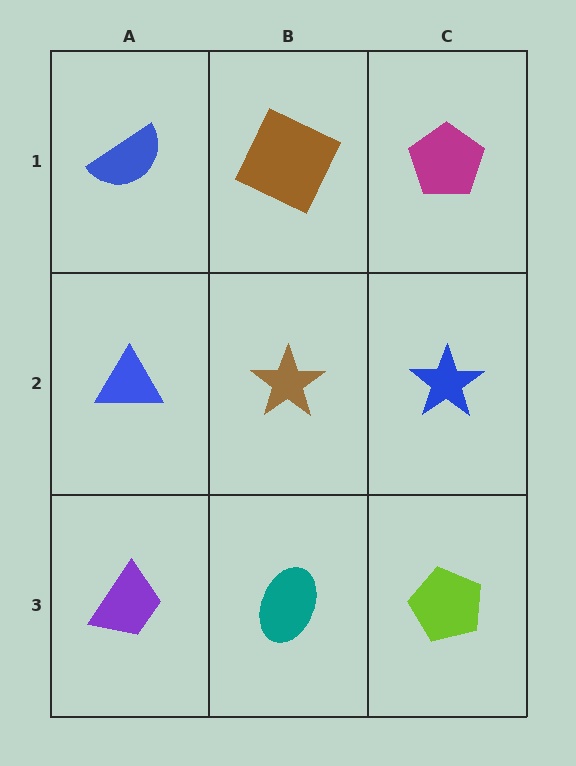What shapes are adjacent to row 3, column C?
A blue star (row 2, column C), a teal ellipse (row 3, column B).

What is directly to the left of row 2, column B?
A blue triangle.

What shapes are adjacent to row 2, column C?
A magenta pentagon (row 1, column C), a lime pentagon (row 3, column C), a brown star (row 2, column B).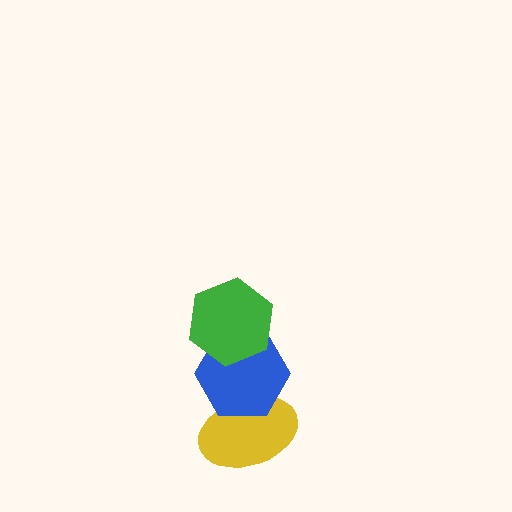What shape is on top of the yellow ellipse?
The blue hexagon is on top of the yellow ellipse.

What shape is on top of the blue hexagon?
The green hexagon is on top of the blue hexagon.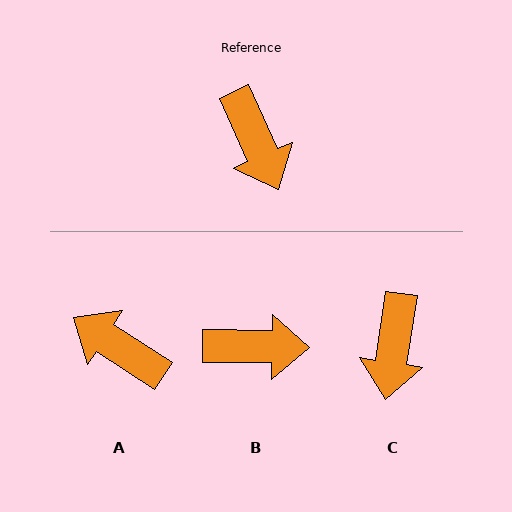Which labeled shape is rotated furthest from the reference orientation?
A, about 147 degrees away.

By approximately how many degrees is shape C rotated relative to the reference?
Approximately 33 degrees clockwise.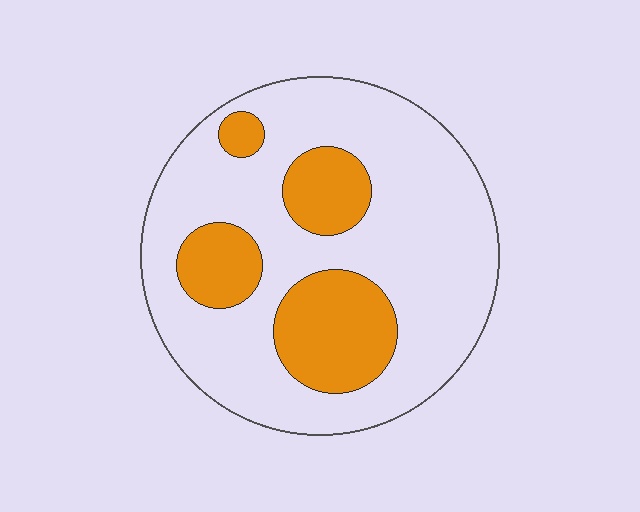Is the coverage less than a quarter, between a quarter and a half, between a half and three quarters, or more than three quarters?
Between a quarter and a half.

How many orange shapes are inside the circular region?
4.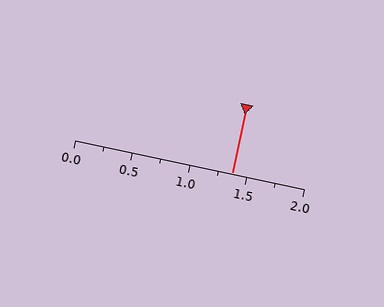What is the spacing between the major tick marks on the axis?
The major ticks are spaced 0.5 apart.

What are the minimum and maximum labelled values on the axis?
The axis runs from 0.0 to 2.0.